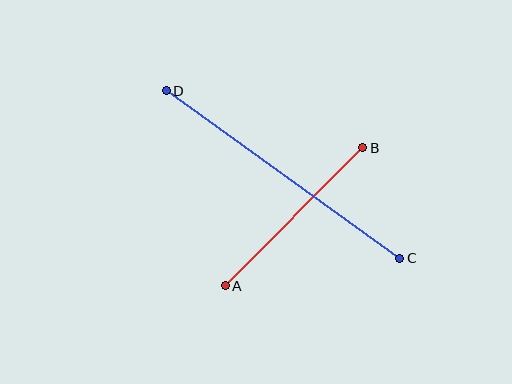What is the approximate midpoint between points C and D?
The midpoint is at approximately (283, 175) pixels.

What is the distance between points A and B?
The distance is approximately 195 pixels.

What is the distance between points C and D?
The distance is approximately 287 pixels.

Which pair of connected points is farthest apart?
Points C and D are farthest apart.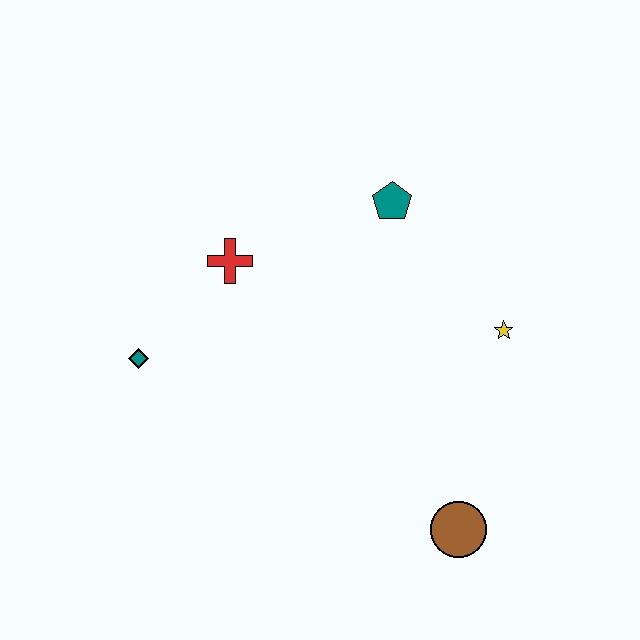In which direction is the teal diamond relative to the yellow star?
The teal diamond is to the left of the yellow star.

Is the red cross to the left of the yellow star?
Yes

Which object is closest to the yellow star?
The teal pentagon is closest to the yellow star.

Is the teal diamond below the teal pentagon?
Yes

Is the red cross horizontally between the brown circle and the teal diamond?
Yes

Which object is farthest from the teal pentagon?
The brown circle is farthest from the teal pentagon.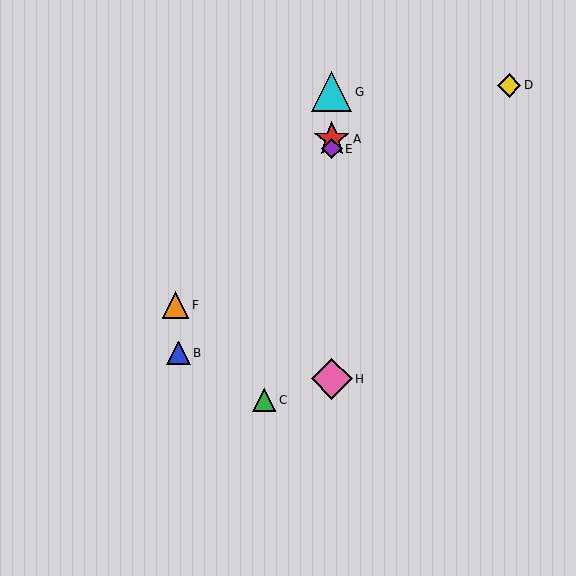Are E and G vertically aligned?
Yes, both are at x≈332.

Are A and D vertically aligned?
No, A is at x≈332 and D is at x≈509.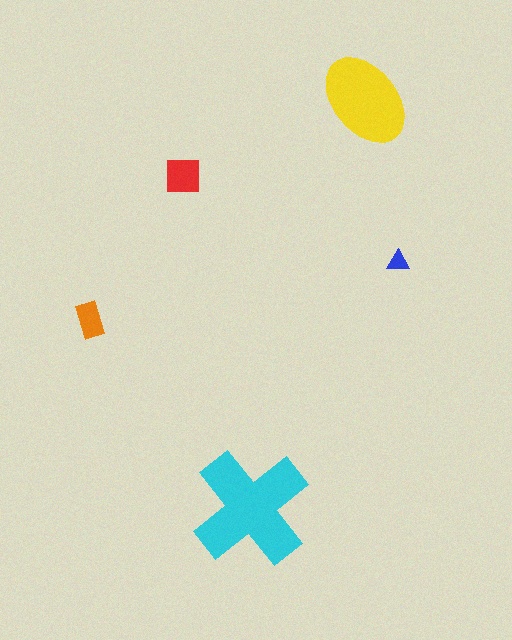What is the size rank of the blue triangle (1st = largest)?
5th.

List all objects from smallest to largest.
The blue triangle, the orange rectangle, the red square, the yellow ellipse, the cyan cross.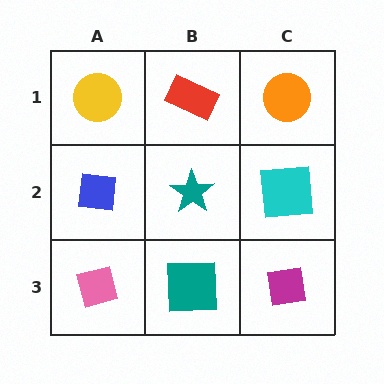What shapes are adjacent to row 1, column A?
A blue square (row 2, column A), a red rectangle (row 1, column B).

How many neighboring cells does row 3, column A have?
2.